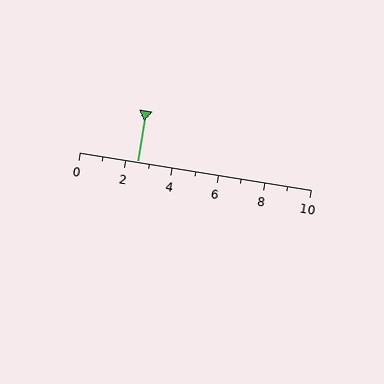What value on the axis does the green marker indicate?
The marker indicates approximately 2.5.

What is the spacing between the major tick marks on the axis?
The major ticks are spaced 2 apart.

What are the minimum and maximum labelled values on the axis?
The axis runs from 0 to 10.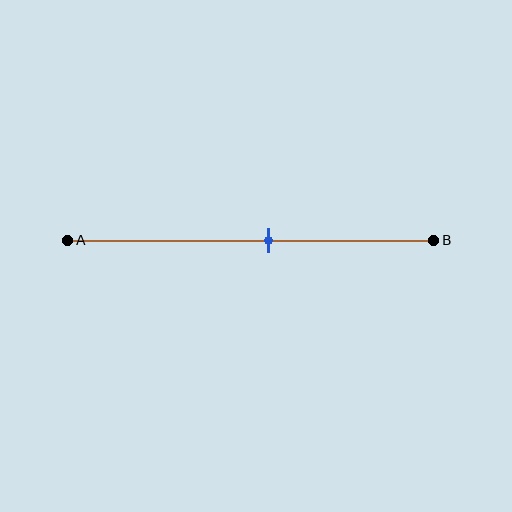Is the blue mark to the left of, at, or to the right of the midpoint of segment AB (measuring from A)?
The blue mark is to the right of the midpoint of segment AB.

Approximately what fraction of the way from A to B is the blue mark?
The blue mark is approximately 55% of the way from A to B.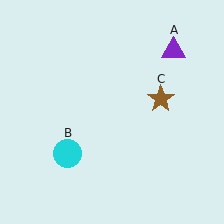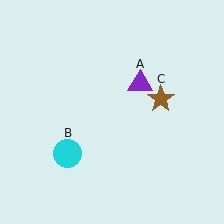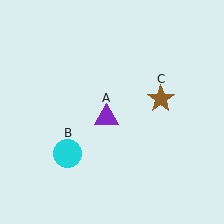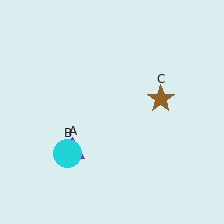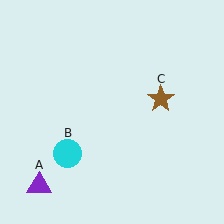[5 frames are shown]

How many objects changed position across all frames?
1 object changed position: purple triangle (object A).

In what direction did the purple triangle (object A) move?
The purple triangle (object A) moved down and to the left.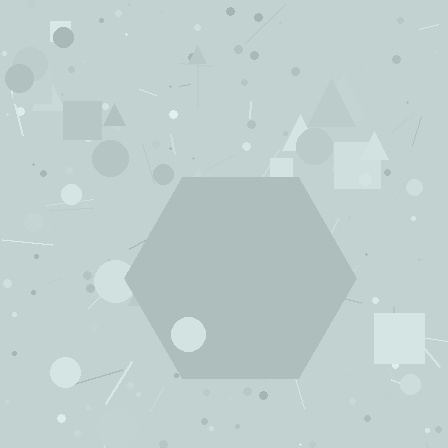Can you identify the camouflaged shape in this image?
The camouflaged shape is a hexagon.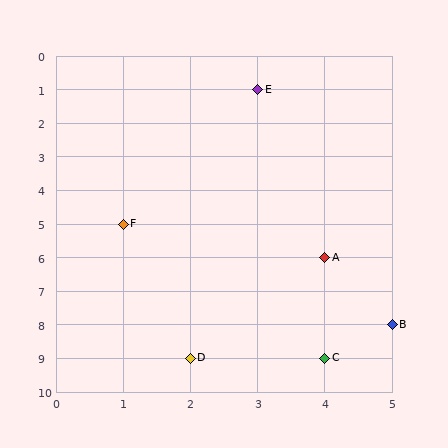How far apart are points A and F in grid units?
Points A and F are 3 columns and 1 row apart (about 3.2 grid units diagonally).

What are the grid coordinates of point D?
Point D is at grid coordinates (2, 9).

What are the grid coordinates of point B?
Point B is at grid coordinates (5, 8).